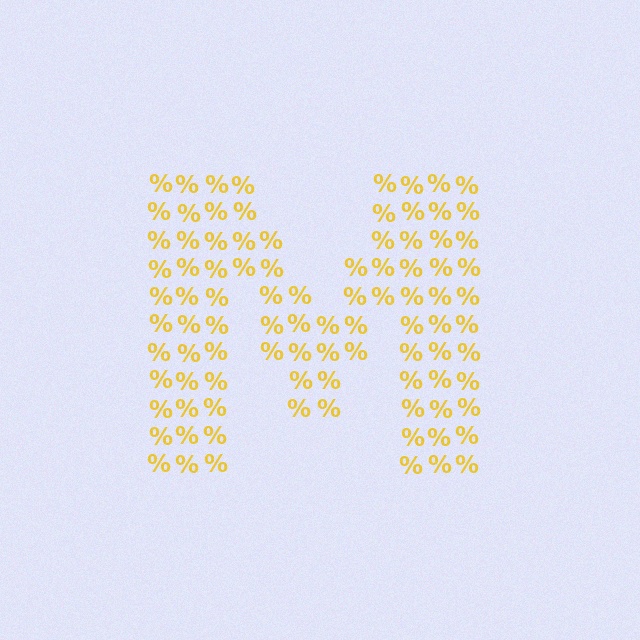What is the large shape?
The large shape is the letter M.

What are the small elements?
The small elements are percent signs.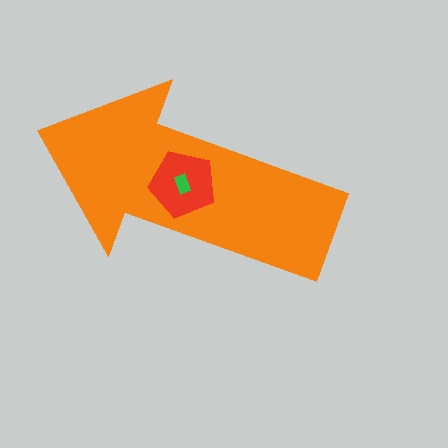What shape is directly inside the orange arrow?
The red pentagon.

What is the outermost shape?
The orange arrow.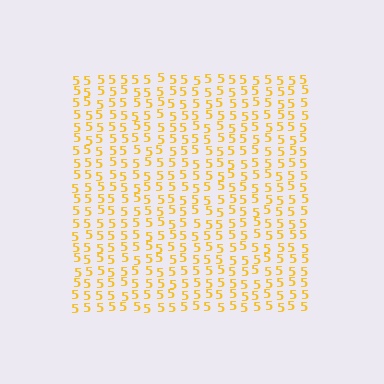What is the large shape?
The large shape is a square.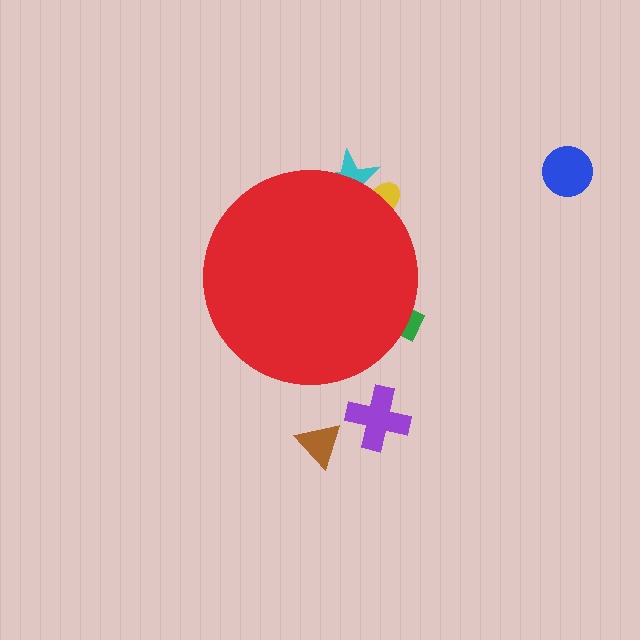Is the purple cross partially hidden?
No, the purple cross is fully visible.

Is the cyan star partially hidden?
Yes, the cyan star is partially hidden behind the red circle.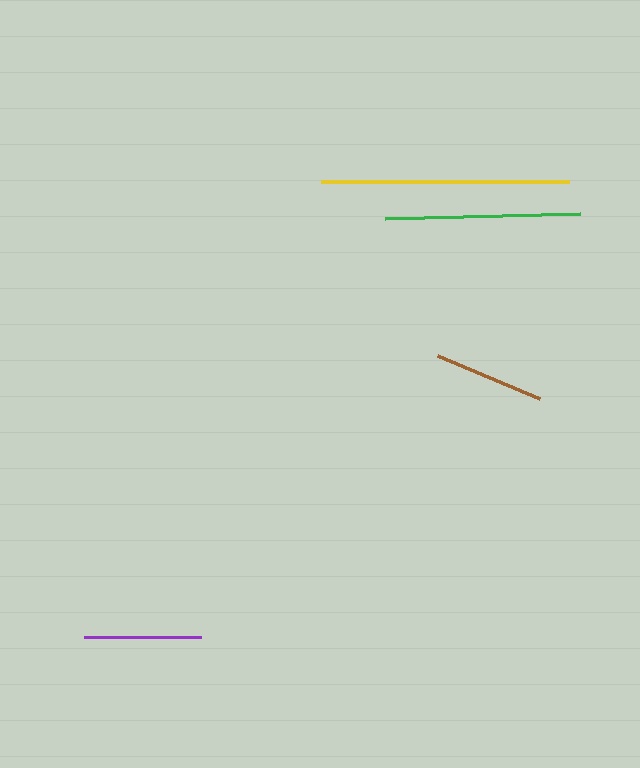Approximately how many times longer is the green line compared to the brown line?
The green line is approximately 1.7 times the length of the brown line.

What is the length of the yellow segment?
The yellow segment is approximately 248 pixels long.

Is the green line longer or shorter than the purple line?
The green line is longer than the purple line.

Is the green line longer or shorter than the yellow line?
The yellow line is longer than the green line.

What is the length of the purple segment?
The purple segment is approximately 117 pixels long.